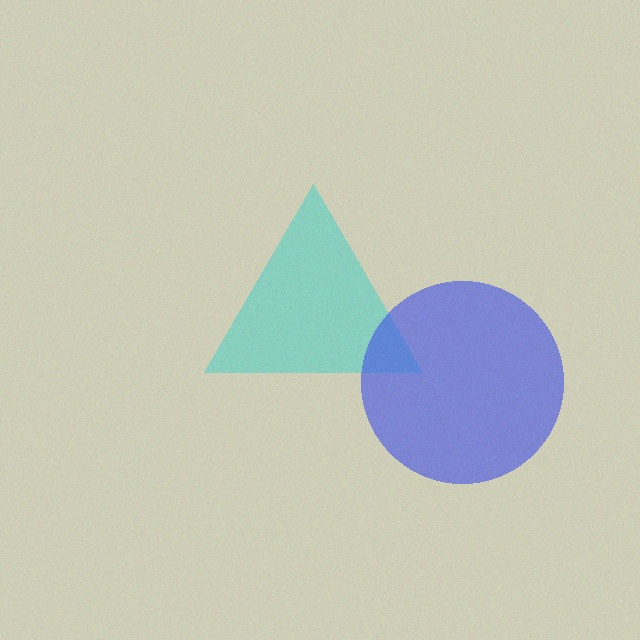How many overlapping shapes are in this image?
There are 2 overlapping shapes in the image.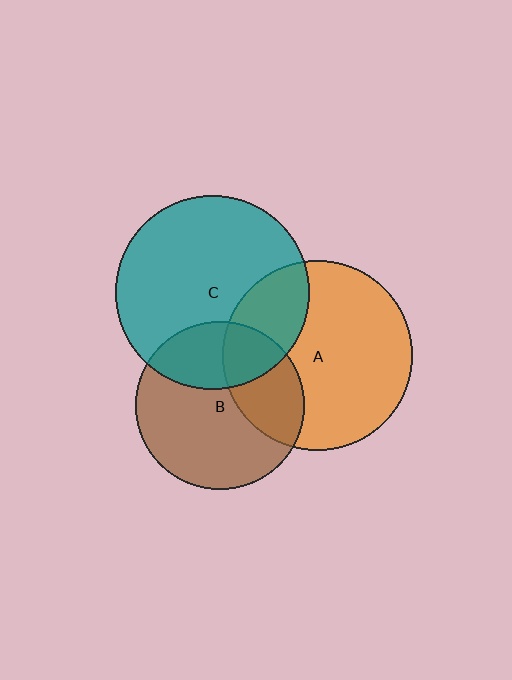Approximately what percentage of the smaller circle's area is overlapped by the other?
Approximately 30%.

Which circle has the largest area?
Circle C (teal).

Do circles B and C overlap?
Yes.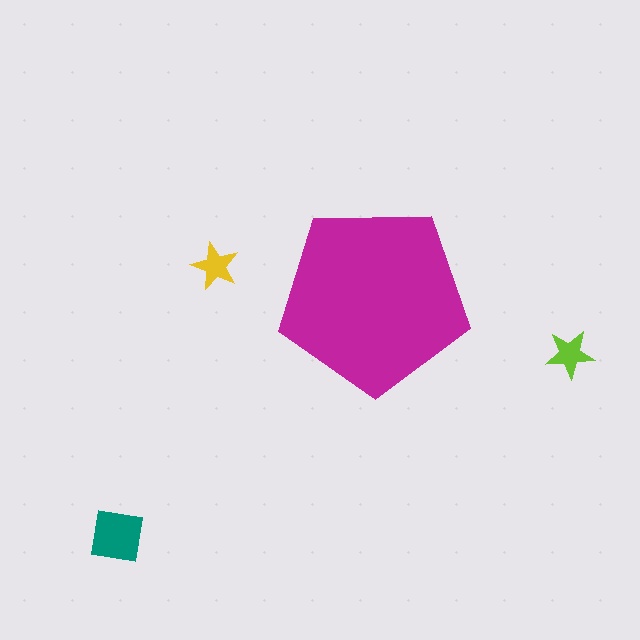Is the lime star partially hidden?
No, the lime star is fully visible.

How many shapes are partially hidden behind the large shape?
0 shapes are partially hidden.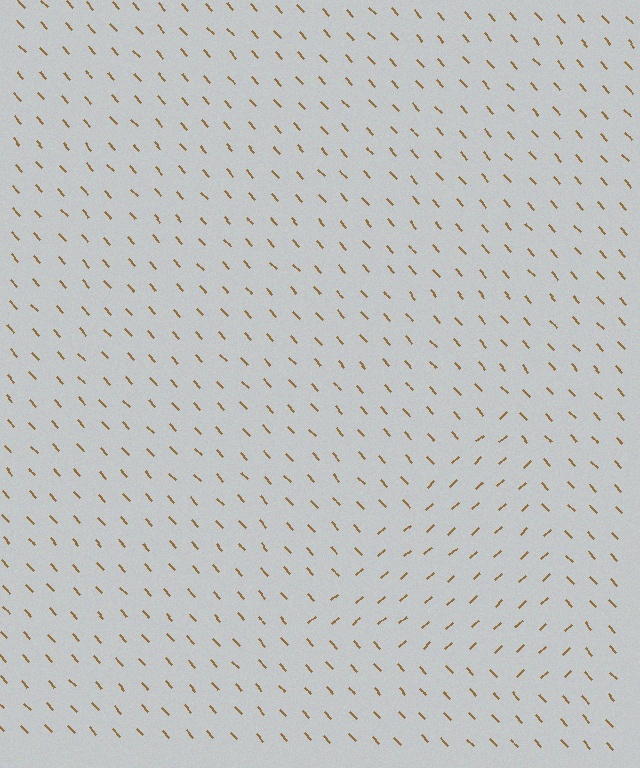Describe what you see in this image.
The image is filled with small brown line segments. A triangle region in the image has lines oriented differently from the surrounding lines, creating a visible texture boundary.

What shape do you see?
I see a triangle.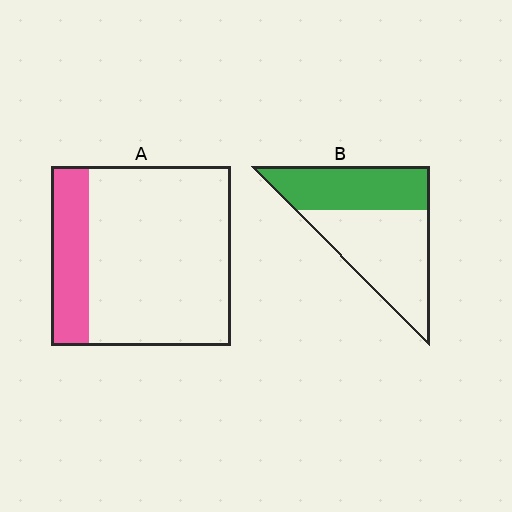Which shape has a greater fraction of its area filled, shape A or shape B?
Shape B.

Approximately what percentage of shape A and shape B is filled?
A is approximately 20% and B is approximately 45%.